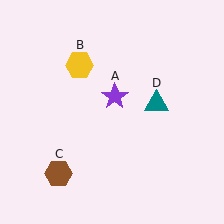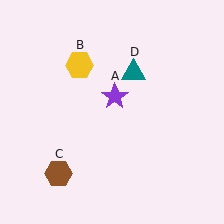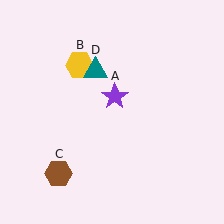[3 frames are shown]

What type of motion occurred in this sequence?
The teal triangle (object D) rotated counterclockwise around the center of the scene.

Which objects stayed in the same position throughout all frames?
Purple star (object A) and yellow hexagon (object B) and brown hexagon (object C) remained stationary.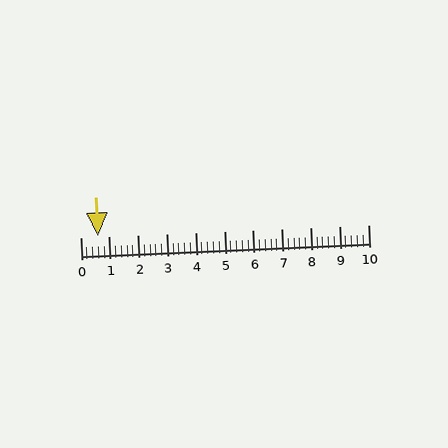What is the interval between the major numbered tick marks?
The major tick marks are spaced 1 units apart.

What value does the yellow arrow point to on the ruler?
The yellow arrow points to approximately 0.6.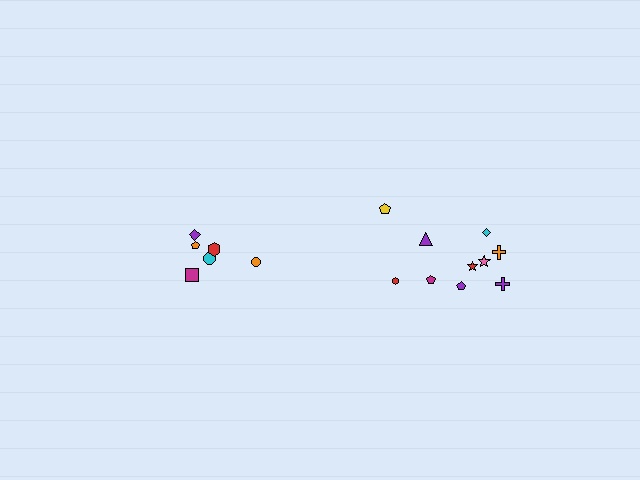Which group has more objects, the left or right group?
The right group.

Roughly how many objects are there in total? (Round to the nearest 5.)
Roughly 15 objects in total.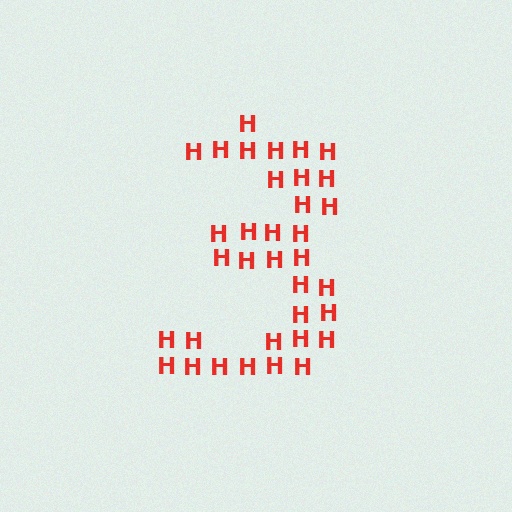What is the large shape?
The large shape is the digit 3.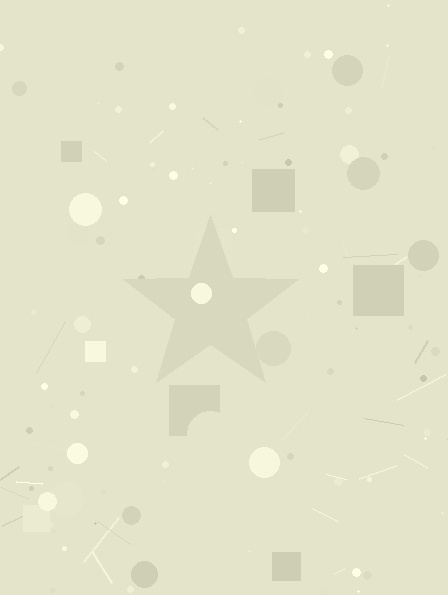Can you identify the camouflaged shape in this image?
The camouflaged shape is a star.